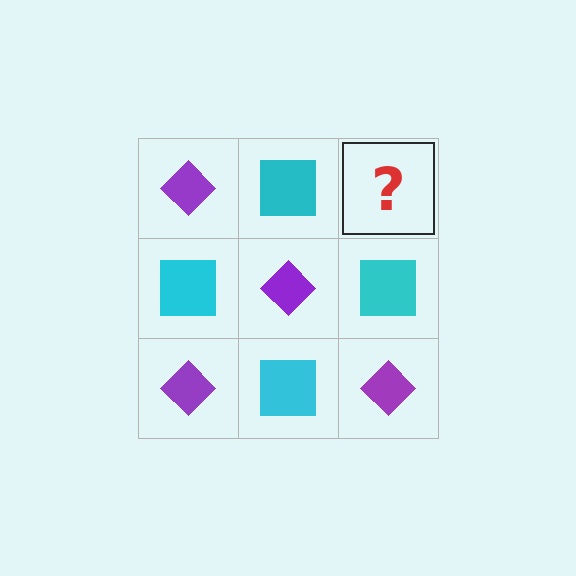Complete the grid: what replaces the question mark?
The question mark should be replaced with a purple diamond.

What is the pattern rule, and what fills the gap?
The rule is that it alternates purple diamond and cyan square in a checkerboard pattern. The gap should be filled with a purple diamond.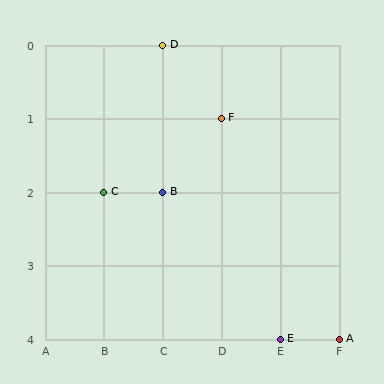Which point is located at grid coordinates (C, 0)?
Point D is at (C, 0).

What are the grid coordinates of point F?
Point F is at grid coordinates (D, 1).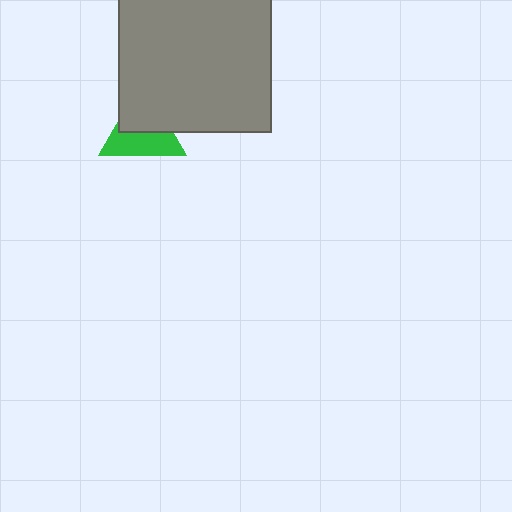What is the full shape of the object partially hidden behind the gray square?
The partially hidden object is a green triangle.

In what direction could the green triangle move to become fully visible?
The green triangle could move toward the lower-left. That would shift it out from behind the gray square entirely.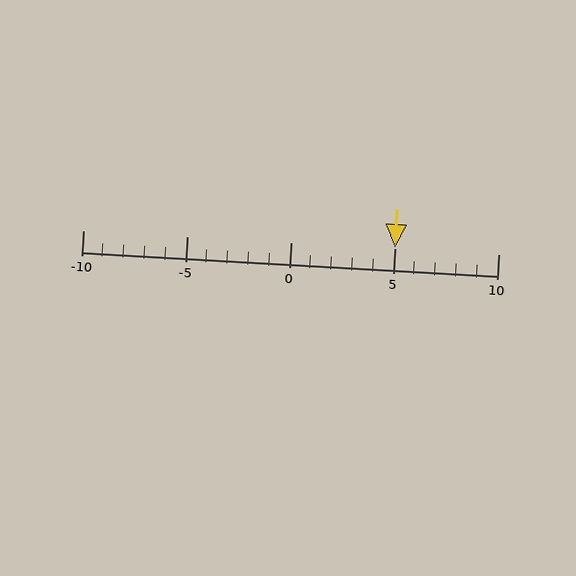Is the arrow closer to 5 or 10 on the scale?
The arrow is closer to 5.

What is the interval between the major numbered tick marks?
The major tick marks are spaced 5 units apart.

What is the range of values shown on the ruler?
The ruler shows values from -10 to 10.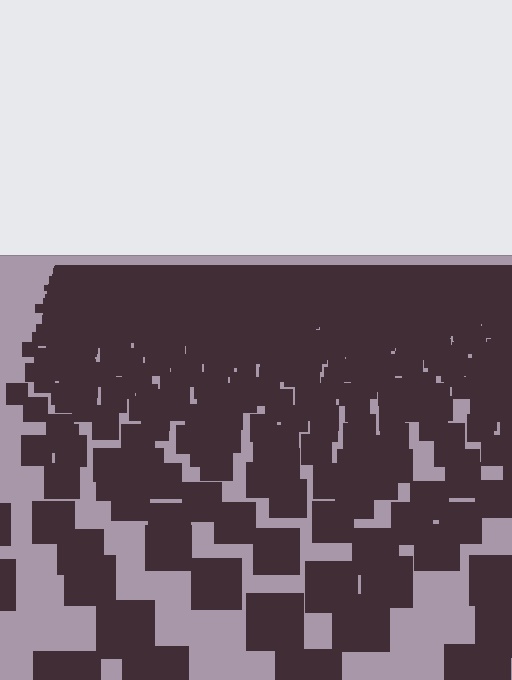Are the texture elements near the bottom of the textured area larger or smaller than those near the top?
Larger. Near the bottom, elements are closer to the viewer and appear at a bigger on-screen size.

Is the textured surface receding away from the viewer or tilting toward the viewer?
The surface is receding away from the viewer. Texture elements get smaller and denser toward the top.